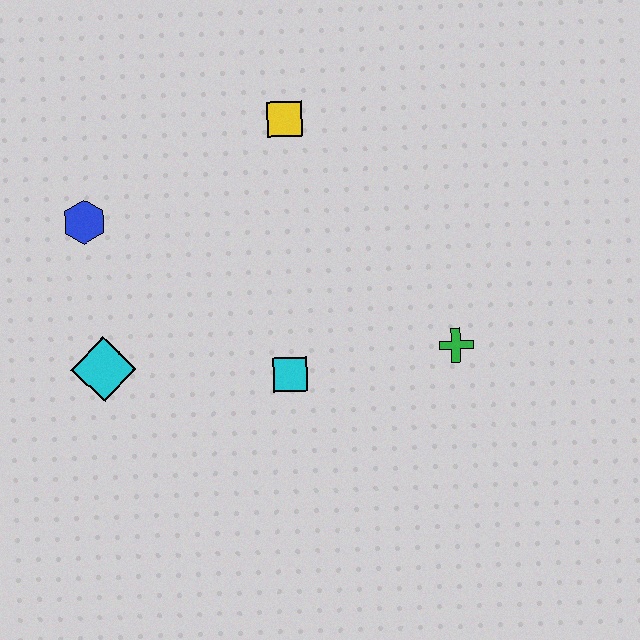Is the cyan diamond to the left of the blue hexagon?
No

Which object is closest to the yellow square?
The blue hexagon is closest to the yellow square.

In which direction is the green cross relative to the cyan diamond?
The green cross is to the right of the cyan diamond.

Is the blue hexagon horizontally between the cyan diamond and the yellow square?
No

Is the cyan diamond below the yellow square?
Yes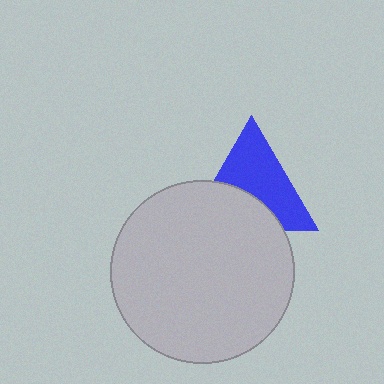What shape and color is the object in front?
The object in front is a light gray circle.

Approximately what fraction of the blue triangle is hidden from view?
Roughly 41% of the blue triangle is hidden behind the light gray circle.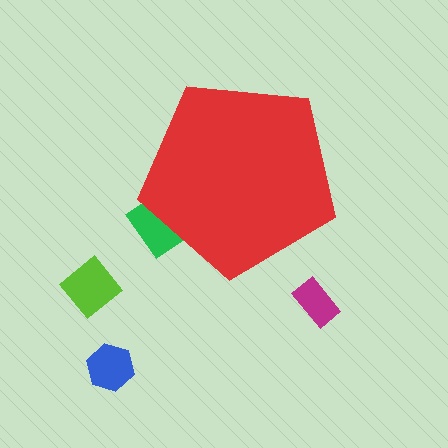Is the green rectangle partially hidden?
Yes, the green rectangle is partially hidden behind the red pentagon.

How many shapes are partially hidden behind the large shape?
1 shape is partially hidden.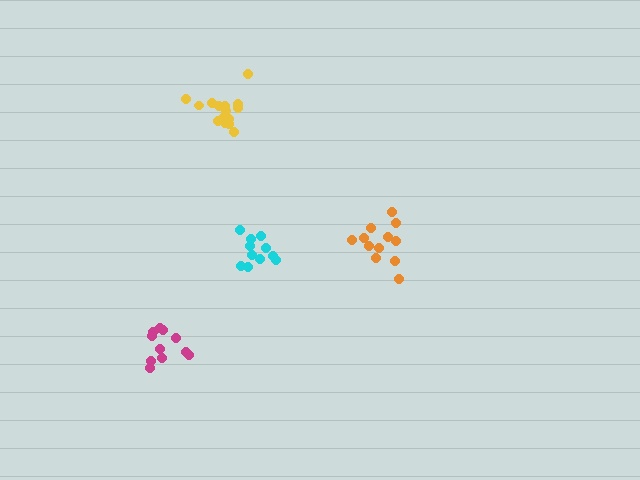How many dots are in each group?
Group 1: 12 dots, Group 2: 11 dots, Group 3: 11 dots, Group 4: 15 dots (49 total).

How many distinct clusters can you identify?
There are 4 distinct clusters.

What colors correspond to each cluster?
The clusters are colored: orange, magenta, cyan, yellow.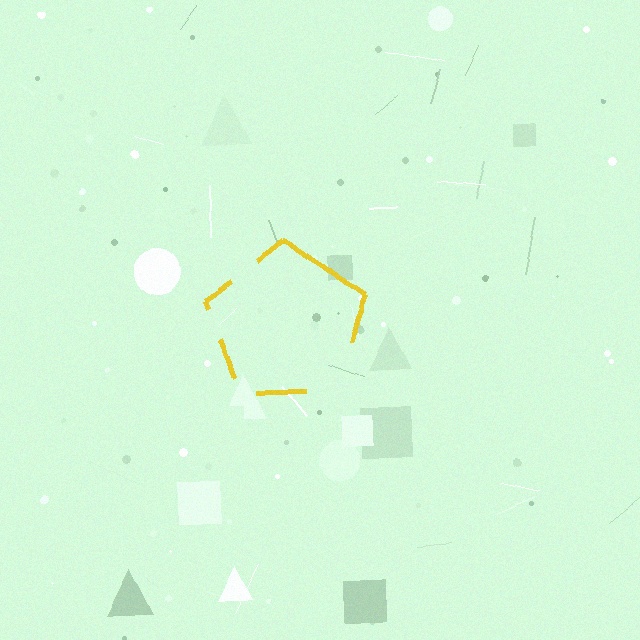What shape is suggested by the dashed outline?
The dashed outline suggests a pentagon.